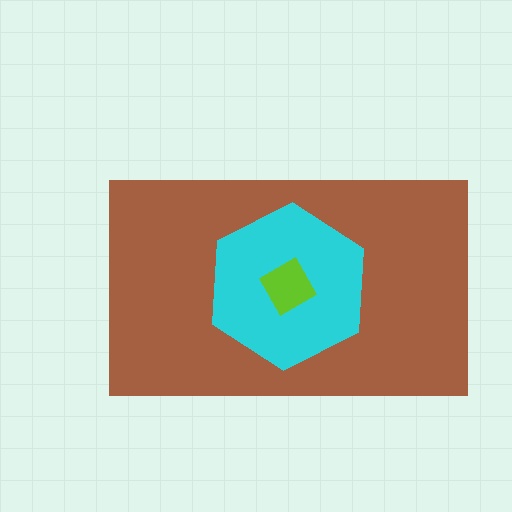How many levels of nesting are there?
3.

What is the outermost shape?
The brown rectangle.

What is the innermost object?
The lime diamond.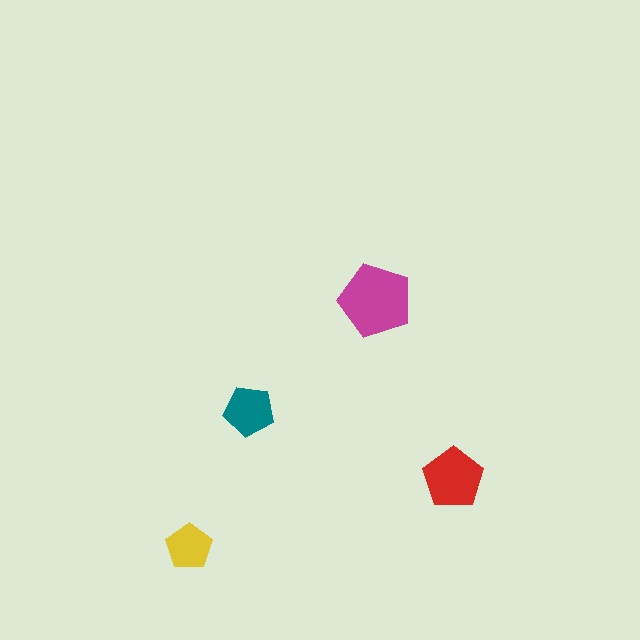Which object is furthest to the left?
The yellow pentagon is leftmost.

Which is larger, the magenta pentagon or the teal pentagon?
The magenta one.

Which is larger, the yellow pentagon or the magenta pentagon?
The magenta one.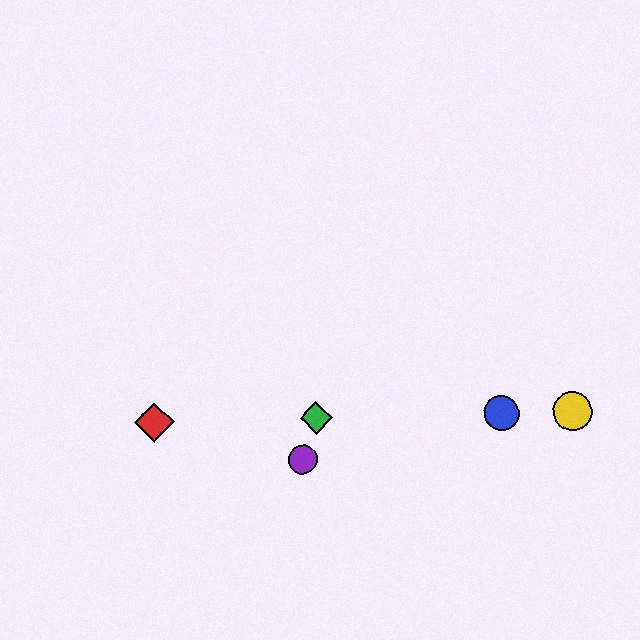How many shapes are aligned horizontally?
4 shapes (the red diamond, the blue circle, the green diamond, the yellow circle) are aligned horizontally.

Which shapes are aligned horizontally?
The red diamond, the blue circle, the green diamond, the yellow circle are aligned horizontally.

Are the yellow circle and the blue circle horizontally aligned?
Yes, both are at y≈411.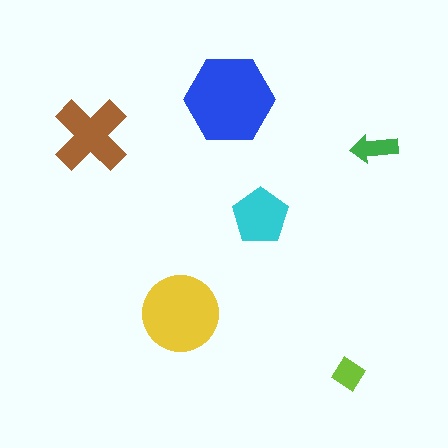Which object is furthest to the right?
The green arrow is rightmost.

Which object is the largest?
The blue hexagon.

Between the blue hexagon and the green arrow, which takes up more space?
The blue hexagon.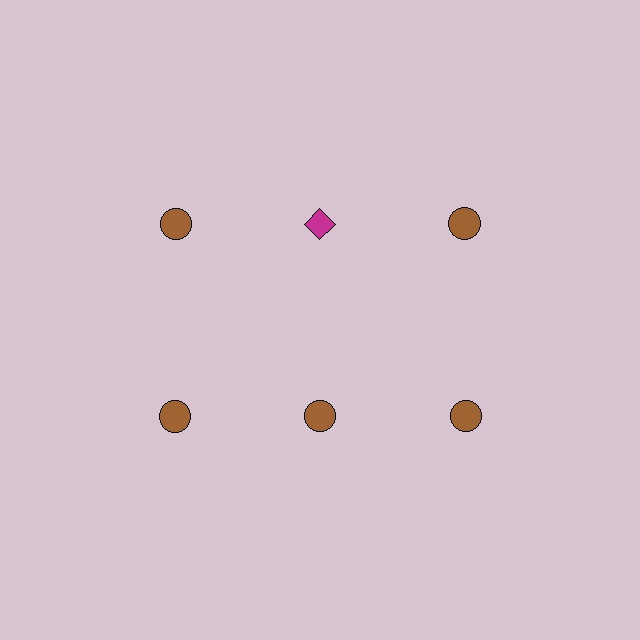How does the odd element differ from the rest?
It differs in both color (magenta instead of brown) and shape (diamond instead of circle).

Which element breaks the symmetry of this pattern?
The magenta diamond in the top row, second from left column breaks the symmetry. All other shapes are brown circles.